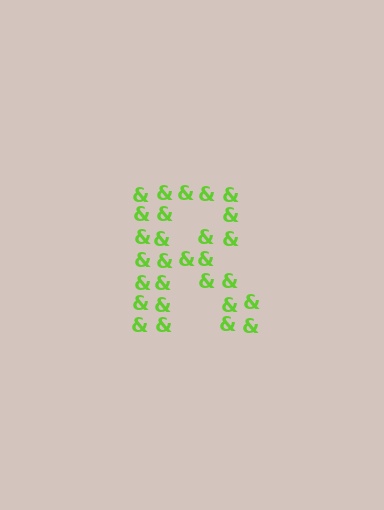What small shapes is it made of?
It is made of small ampersands.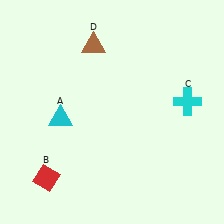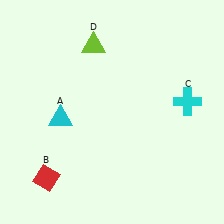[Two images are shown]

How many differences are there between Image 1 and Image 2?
There is 1 difference between the two images.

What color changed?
The triangle (D) changed from brown in Image 1 to lime in Image 2.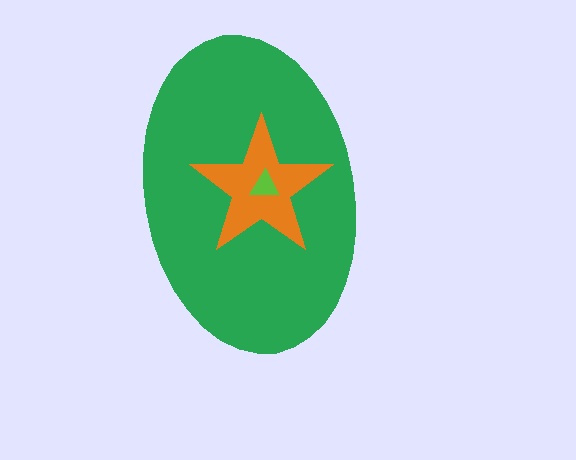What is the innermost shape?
The lime triangle.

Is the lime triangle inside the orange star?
Yes.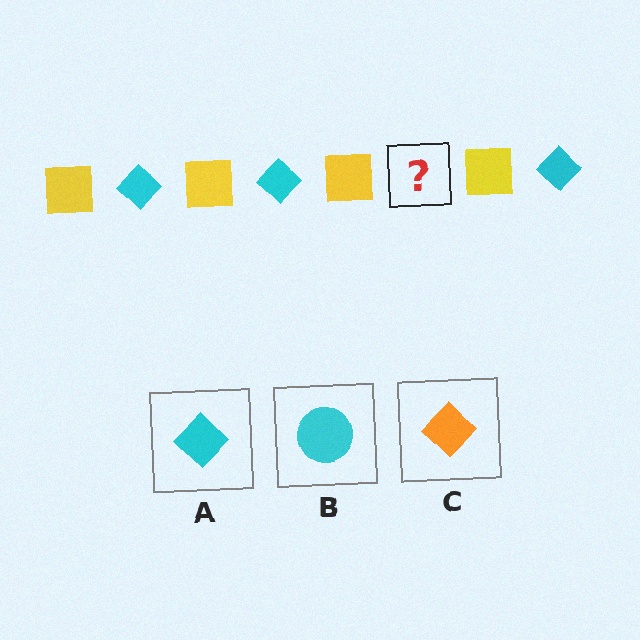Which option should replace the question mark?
Option A.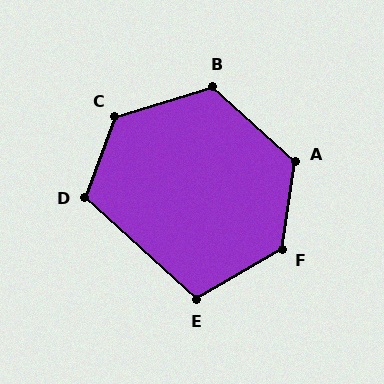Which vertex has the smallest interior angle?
E, at approximately 108 degrees.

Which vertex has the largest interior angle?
C, at approximately 128 degrees.